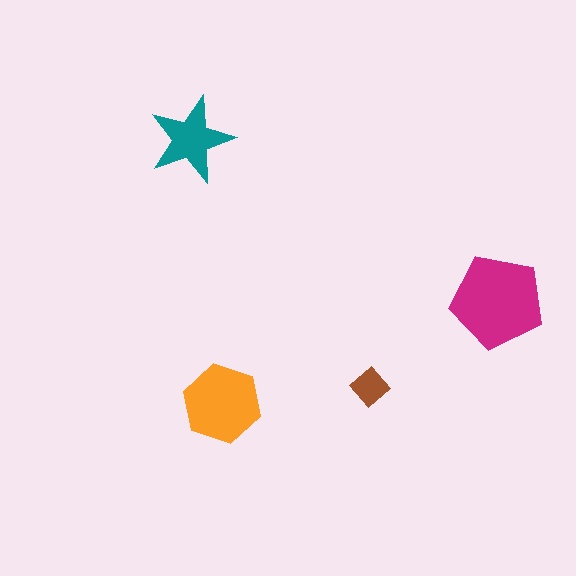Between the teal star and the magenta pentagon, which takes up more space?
The magenta pentagon.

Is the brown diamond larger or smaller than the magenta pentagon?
Smaller.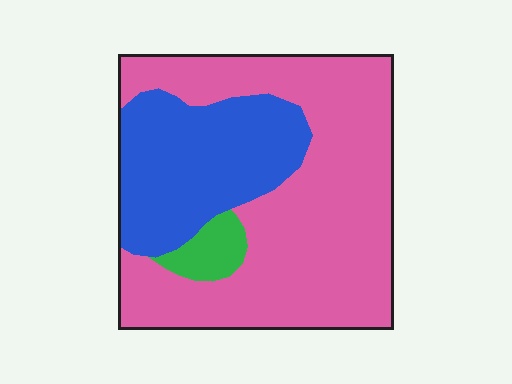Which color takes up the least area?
Green, at roughly 5%.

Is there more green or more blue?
Blue.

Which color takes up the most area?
Pink, at roughly 65%.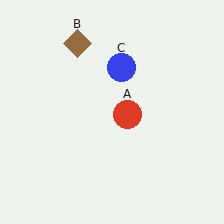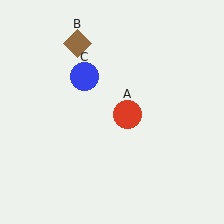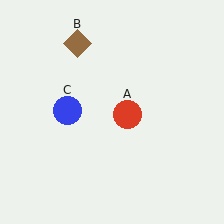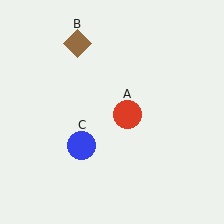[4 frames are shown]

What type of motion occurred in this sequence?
The blue circle (object C) rotated counterclockwise around the center of the scene.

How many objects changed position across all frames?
1 object changed position: blue circle (object C).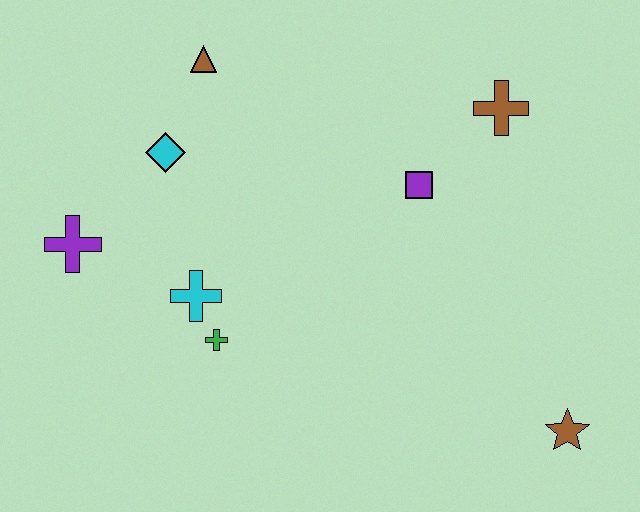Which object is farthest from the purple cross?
The brown star is farthest from the purple cross.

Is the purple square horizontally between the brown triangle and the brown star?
Yes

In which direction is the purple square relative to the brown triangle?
The purple square is to the right of the brown triangle.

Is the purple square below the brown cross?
Yes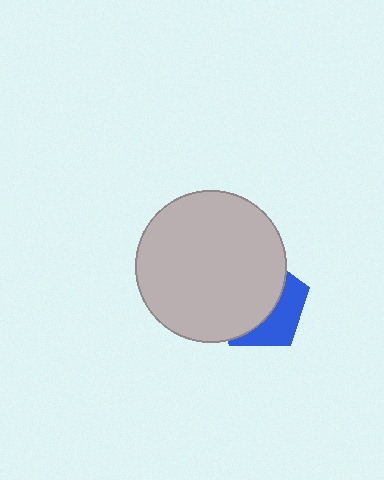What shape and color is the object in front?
The object in front is a light gray circle.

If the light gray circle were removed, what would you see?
You would see the complete blue pentagon.